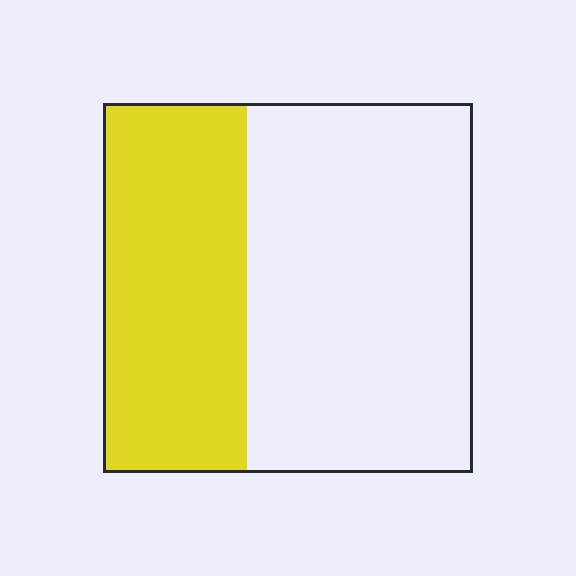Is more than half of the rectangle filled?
No.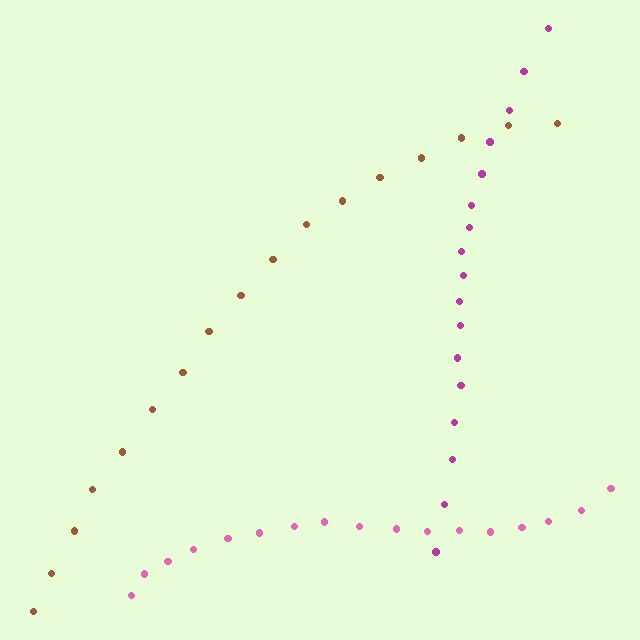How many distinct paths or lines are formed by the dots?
There are 3 distinct paths.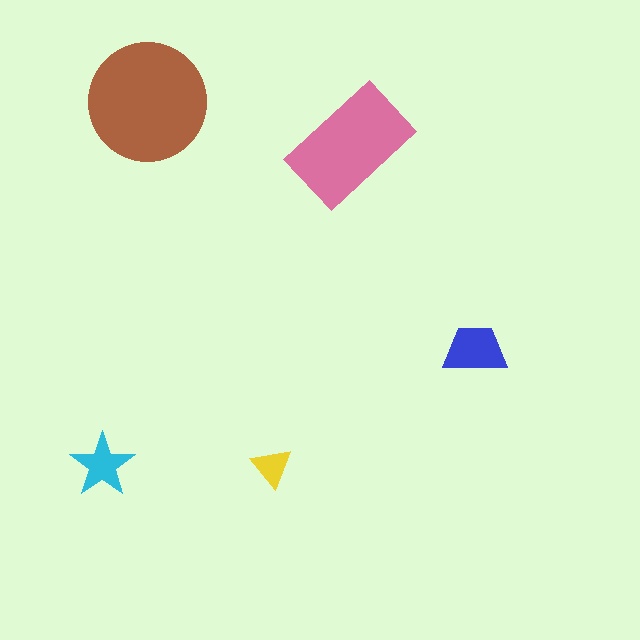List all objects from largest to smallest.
The brown circle, the pink rectangle, the blue trapezoid, the cyan star, the yellow triangle.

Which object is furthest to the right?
The blue trapezoid is rightmost.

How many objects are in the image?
There are 5 objects in the image.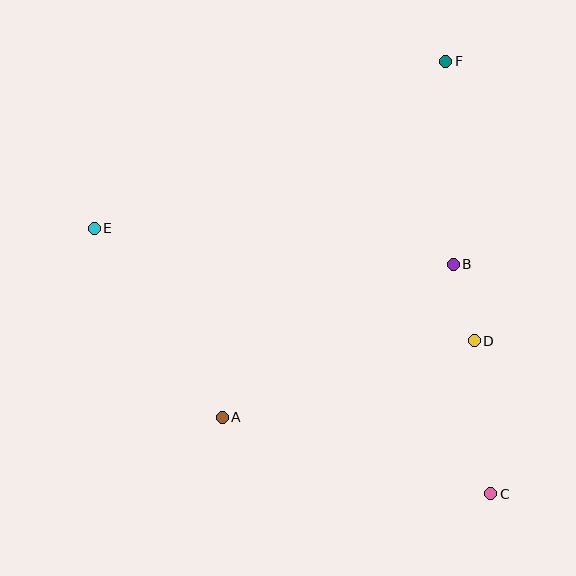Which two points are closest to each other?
Points B and D are closest to each other.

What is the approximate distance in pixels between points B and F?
The distance between B and F is approximately 203 pixels.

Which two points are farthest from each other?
Points C and E are farthest from each other.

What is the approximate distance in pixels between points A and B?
The distance between A and B is approximately 277 pixels.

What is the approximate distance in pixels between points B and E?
The distance between B and E is approximately 361 pixels.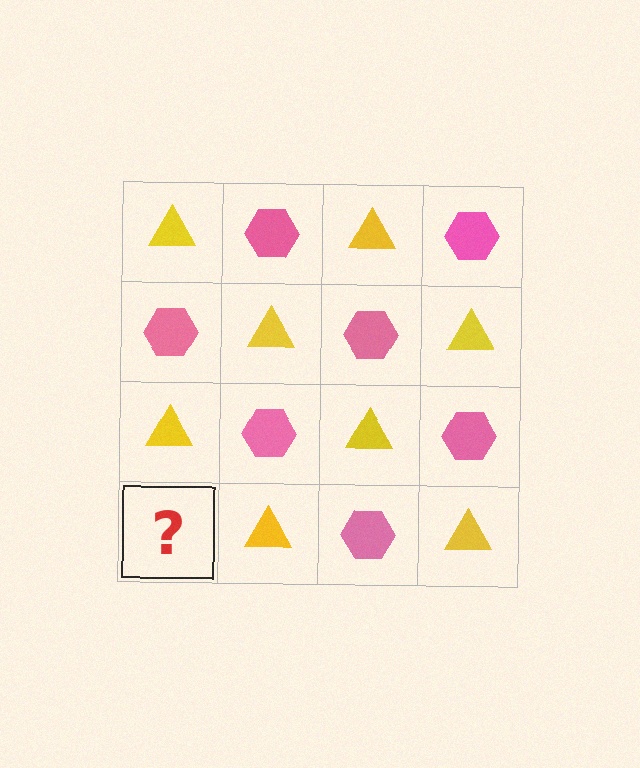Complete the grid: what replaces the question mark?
The question mark should be replaced with a pink hexagon.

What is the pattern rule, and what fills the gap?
The rule is that it alternates yellow triangle and pink hexagon in a checkerboard pattern. The gap should be filled with a pink hexagon.